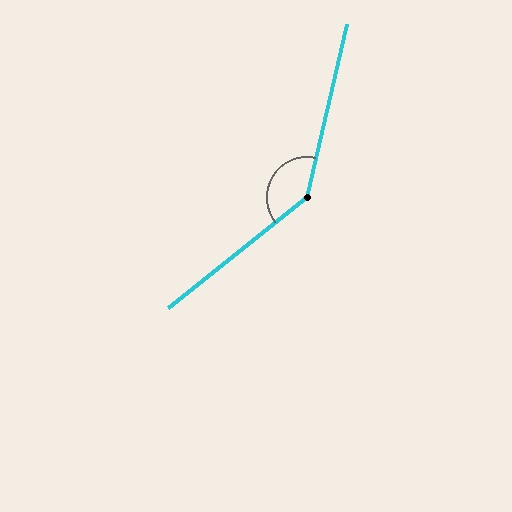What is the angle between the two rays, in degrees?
Approximately 142 degrees.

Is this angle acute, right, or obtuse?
It is obtuse.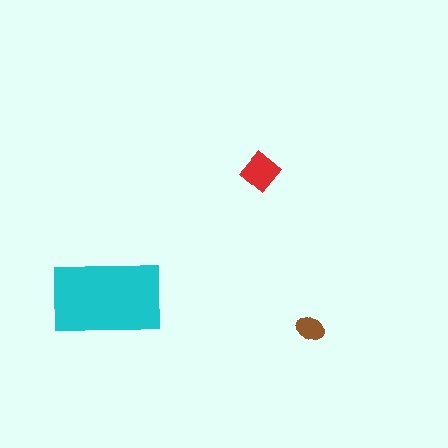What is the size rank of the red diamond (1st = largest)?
2nd.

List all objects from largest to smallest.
The cyan rectangle, the red diamond, the brown ellipse.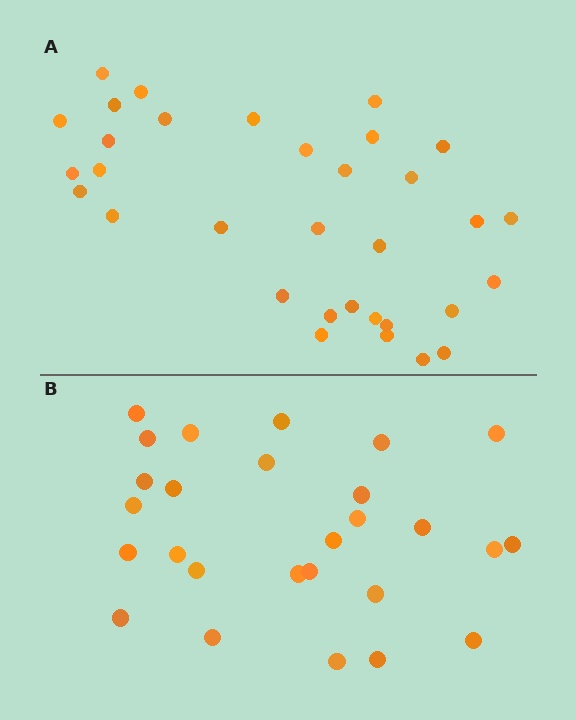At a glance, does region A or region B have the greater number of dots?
Region A (the top region) has more dots.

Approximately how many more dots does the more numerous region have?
Region A has about 6 more dots than region B.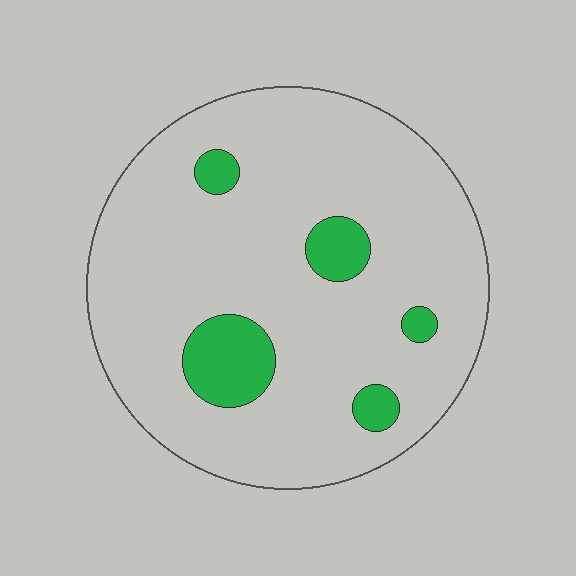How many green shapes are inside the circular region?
5.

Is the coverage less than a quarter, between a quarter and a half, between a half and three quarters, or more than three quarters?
Less than a quarter.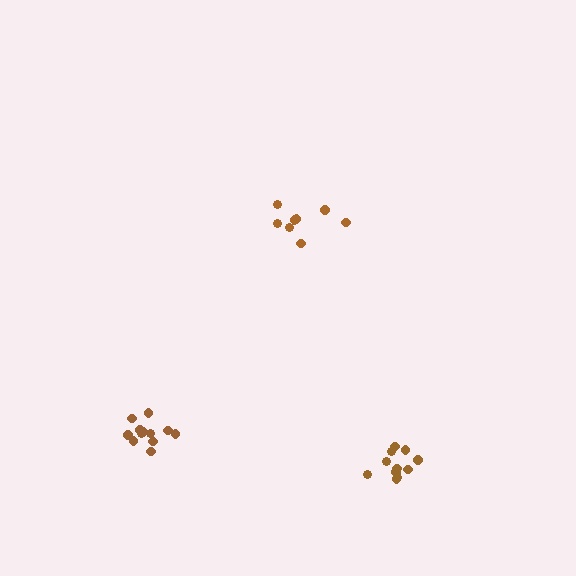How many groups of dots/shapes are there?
There are 3 groups.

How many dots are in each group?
Group 1: 8 dots, Group 2: 12 dots, Group 3: 11 dots (31 total).